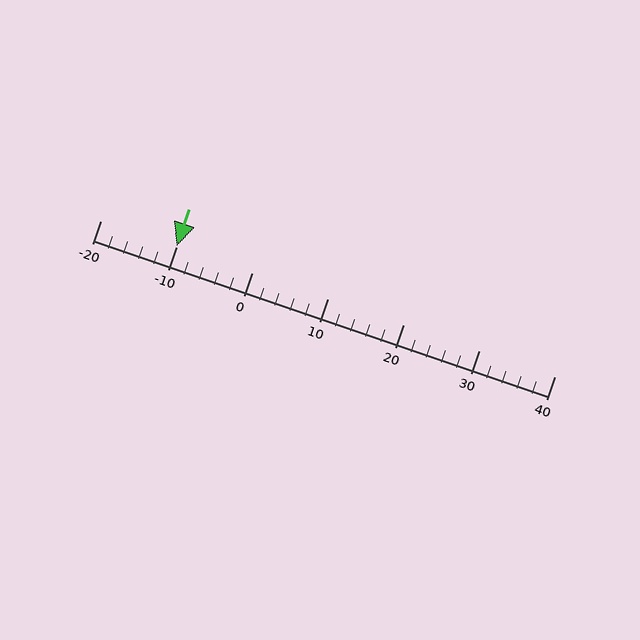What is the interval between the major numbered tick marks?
The major tick marks are spaced 10 units apart.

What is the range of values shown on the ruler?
The ruler shows values from -20 to 40.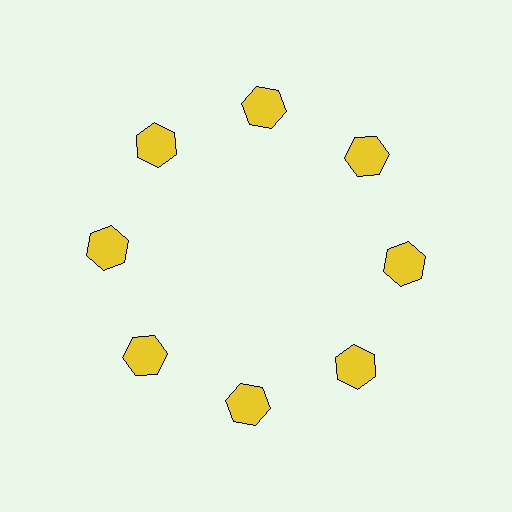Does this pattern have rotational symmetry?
Yes, this pattern has 8-fold rotational symmetry. It looks the same after rotating 45 degrees around the center.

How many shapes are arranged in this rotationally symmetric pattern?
There are 8 shapes, arranged in 8 groups of 1.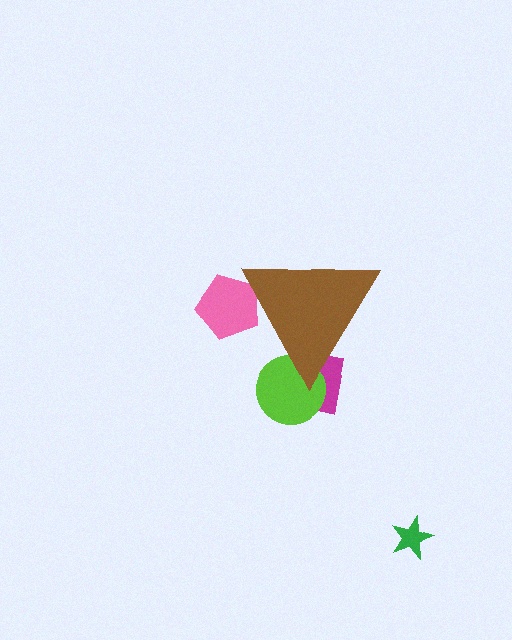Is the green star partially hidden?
No, the green star is fully visible.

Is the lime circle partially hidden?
Yes, the lime circle is partially hidden behind the brown triangle.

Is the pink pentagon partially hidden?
Yes, the pink pentagon is partially hidden behind the brown triangle.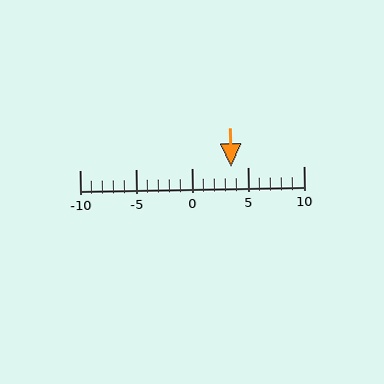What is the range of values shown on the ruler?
The ruler shows values from -10 to 10.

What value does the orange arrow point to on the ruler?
The orange arrow points to approximately 4.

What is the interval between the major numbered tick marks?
The major tick marks are spaced 5 units apart.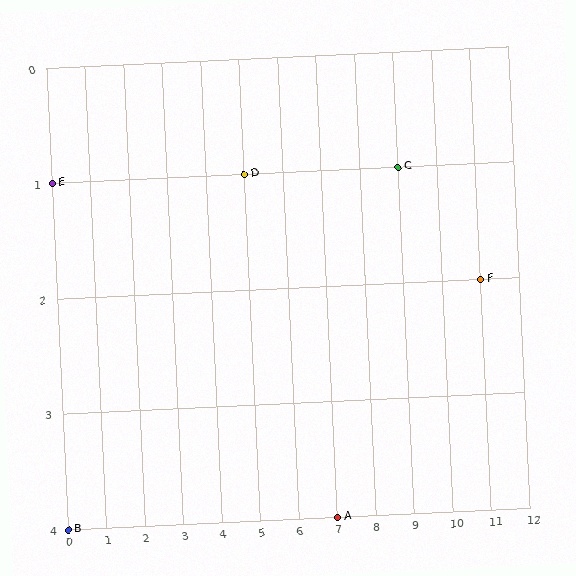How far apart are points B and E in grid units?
Points B and E are 3 rows apart.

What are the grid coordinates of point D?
Point D is at grid coordinates (5, 1).